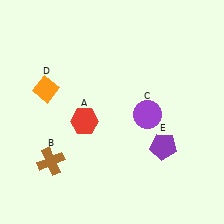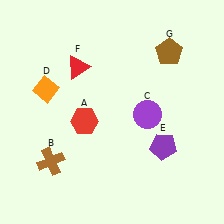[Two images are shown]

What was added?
A red triangle (F), a brown pentagon (G) were added in Image 2.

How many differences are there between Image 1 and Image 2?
There are 2 differences between the two images.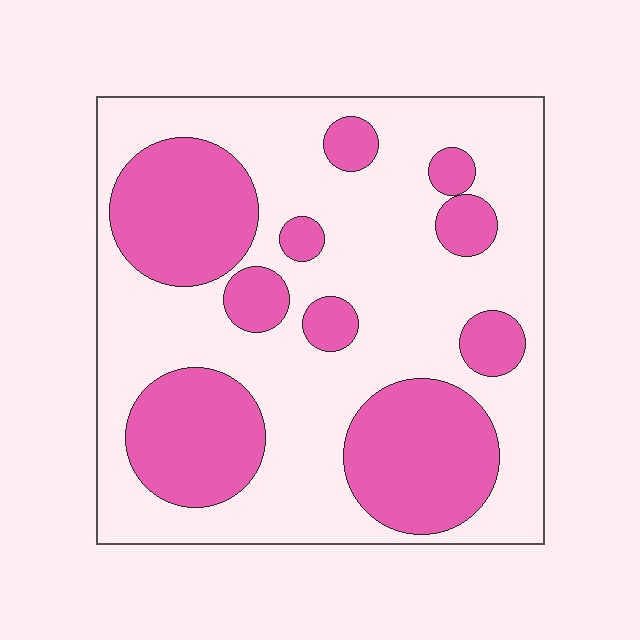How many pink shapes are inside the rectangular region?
10.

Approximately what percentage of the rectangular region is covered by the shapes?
Approximately 35%.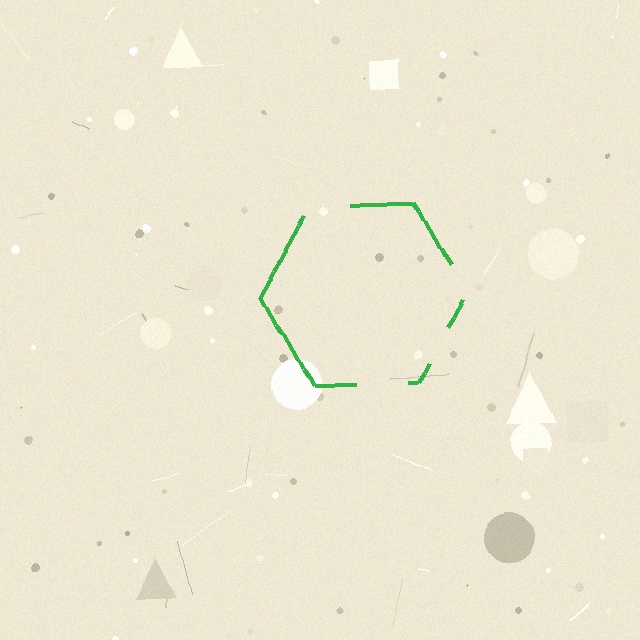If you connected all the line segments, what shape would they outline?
They would outline a hexagon.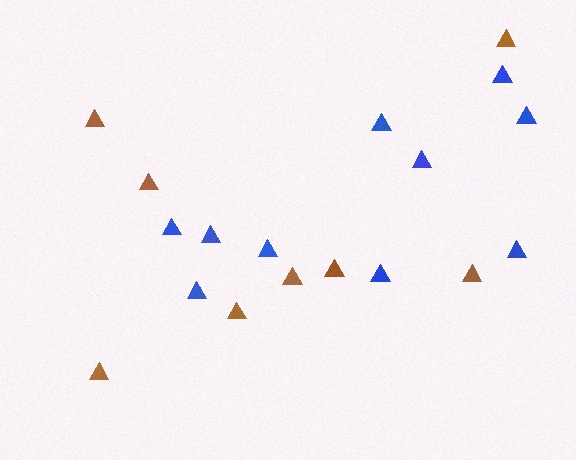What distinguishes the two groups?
There are 2 groups: one group of blue triangles (10) and one group of brown triangles (8).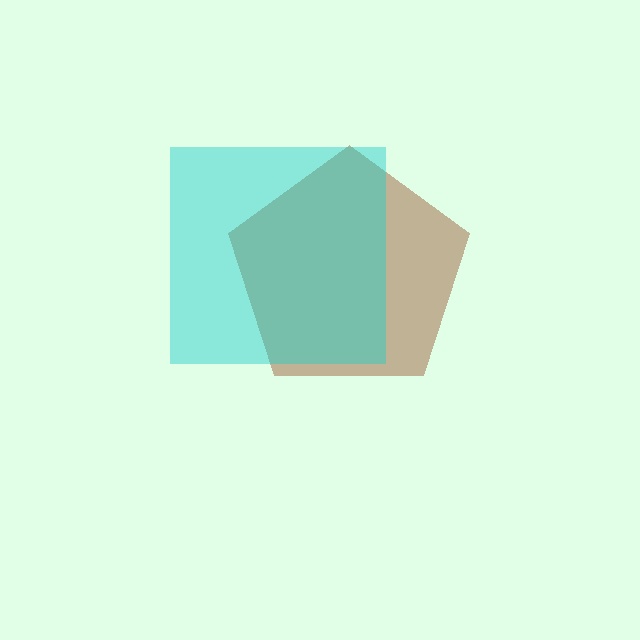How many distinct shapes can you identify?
There are 2 distinct shapes: a brown pentagon, a cyan square.